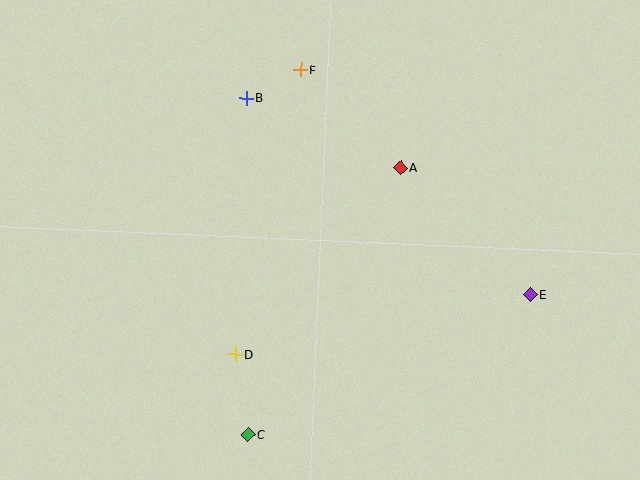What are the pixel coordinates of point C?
Point C is at (248, 434).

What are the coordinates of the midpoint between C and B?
The midpoint between C and B is at (247, 266).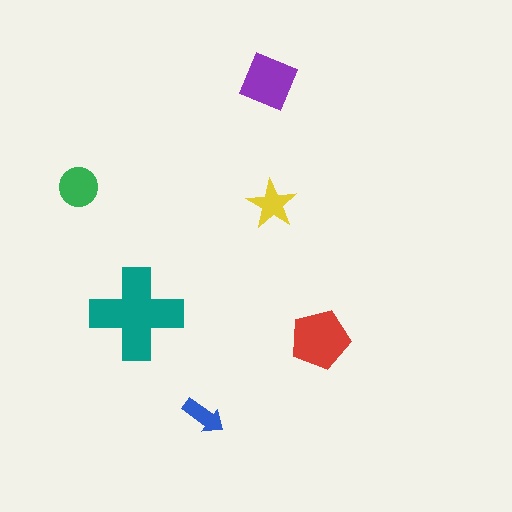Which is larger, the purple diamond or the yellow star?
The purple diamond.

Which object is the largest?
The teal cross.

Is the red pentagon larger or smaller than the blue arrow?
Larger.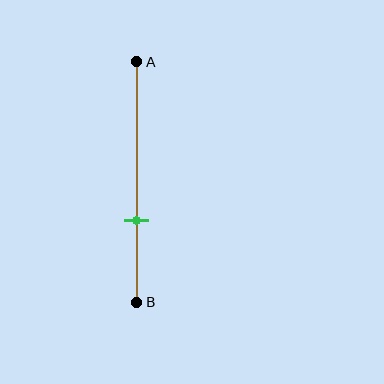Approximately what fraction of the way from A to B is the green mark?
The green mark is approximately 65% of the way from A to B.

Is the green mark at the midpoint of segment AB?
No, the mark is at about 65% from A, not at the 50% midpoint.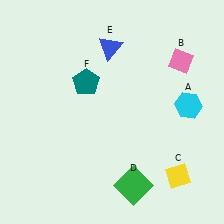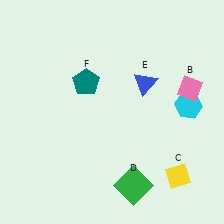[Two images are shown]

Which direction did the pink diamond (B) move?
The pink diamond (B) moved down.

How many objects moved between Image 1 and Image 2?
2 objects moved between the two images.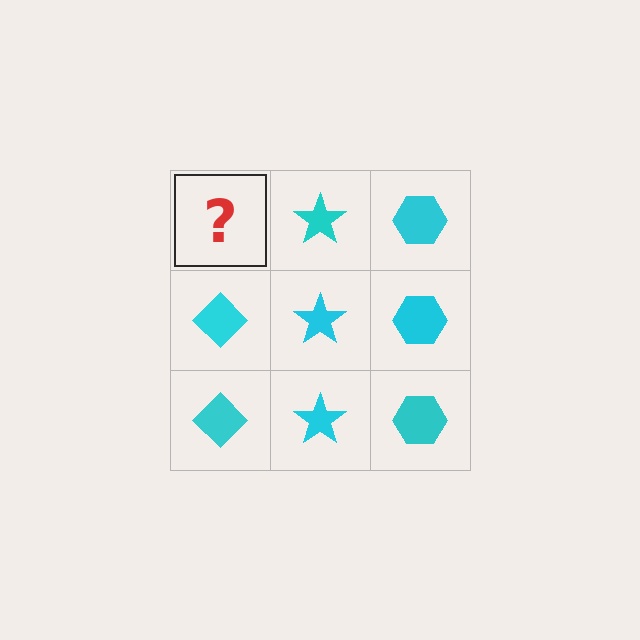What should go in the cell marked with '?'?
The missing cell should contain a cyan diamond.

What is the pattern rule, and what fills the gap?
The rule is that each column has a consistent shape. The gap should be filled with a cyan diamond.